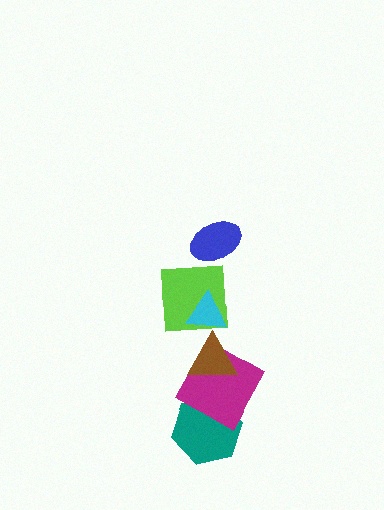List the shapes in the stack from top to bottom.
From top to bottom: the blue ellipse, the cyan triangle, the lime square, the brown triangle, the magenta square, the teal hexagon.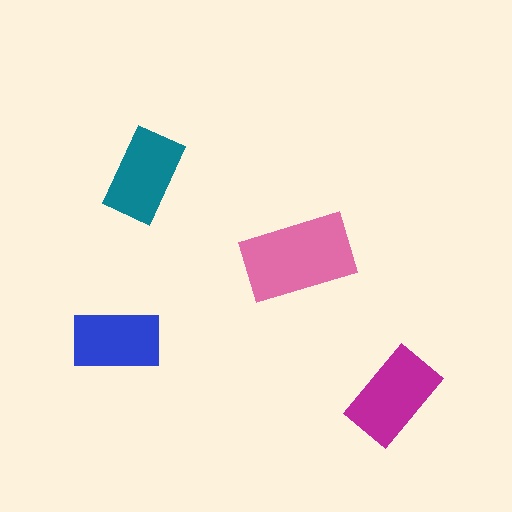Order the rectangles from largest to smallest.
the pink one, the magenta one, the teal one, the blue one.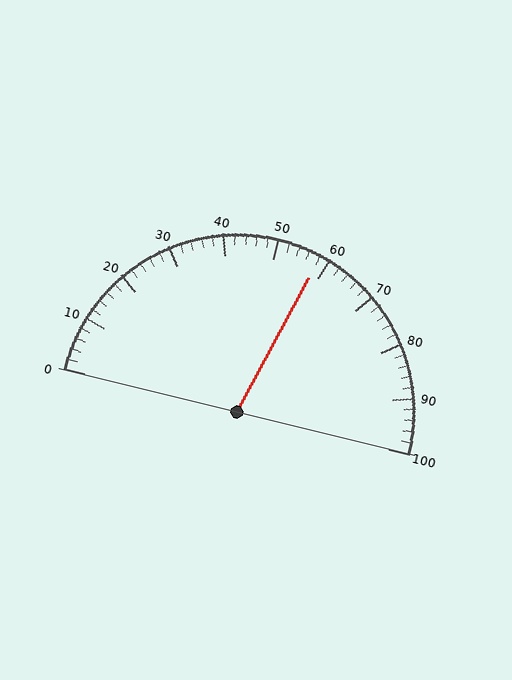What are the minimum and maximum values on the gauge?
The gauge ranges from 0 to 100.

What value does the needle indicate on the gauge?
The needle indicates approximately 58.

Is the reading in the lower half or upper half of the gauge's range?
The reading is in the upper half of the range (0 to 100).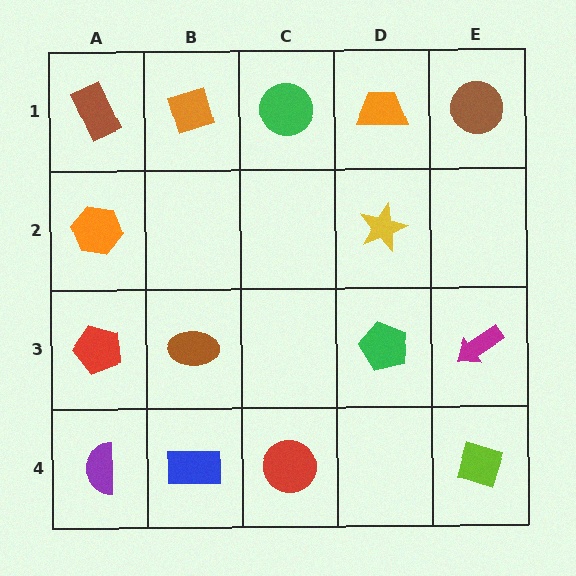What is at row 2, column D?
A yellow star.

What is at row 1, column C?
A green circle.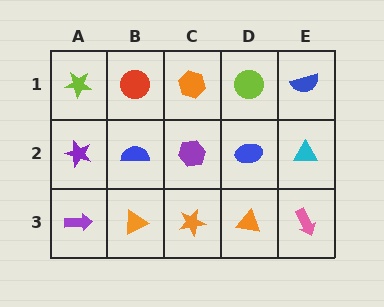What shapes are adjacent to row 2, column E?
A blue semicircle (row 1, column E), a pink arrow (row 3, column E), a blue ellipse (row 2, column D).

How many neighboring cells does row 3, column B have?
3.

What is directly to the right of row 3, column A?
An orange triangle.